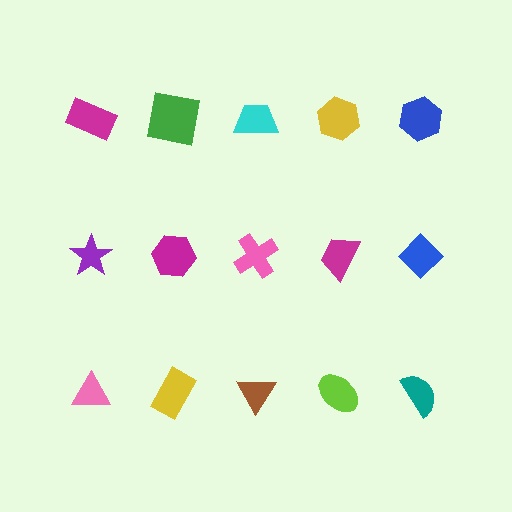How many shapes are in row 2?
5 shapes.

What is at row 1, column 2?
A green square.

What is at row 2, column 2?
A magenta hexagon.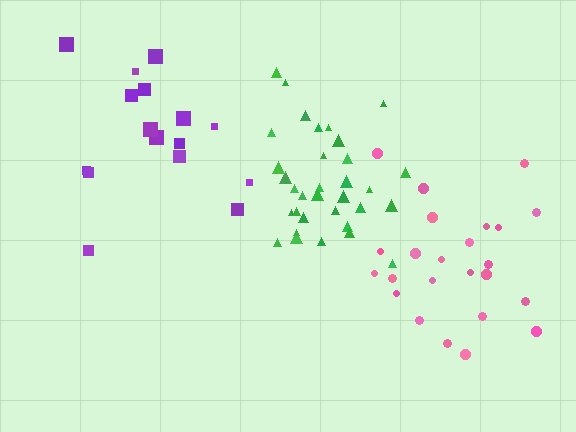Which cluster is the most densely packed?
Green.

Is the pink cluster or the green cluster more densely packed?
Green.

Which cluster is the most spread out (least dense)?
Purple.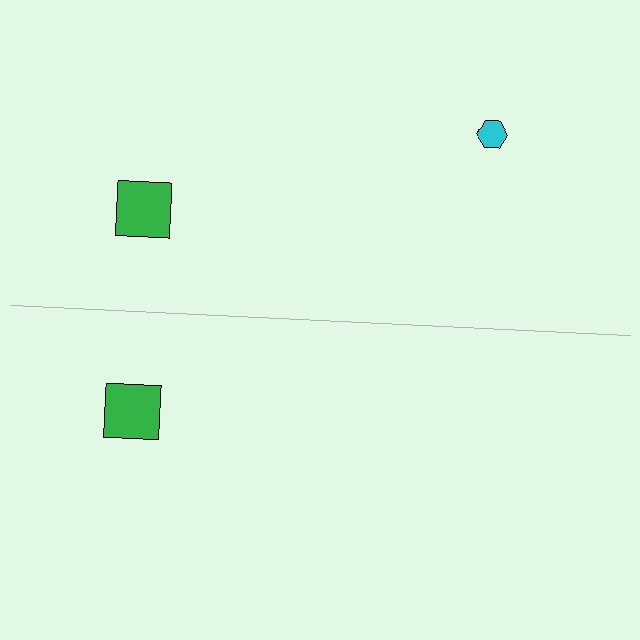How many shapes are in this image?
There are 3 shapes in this image.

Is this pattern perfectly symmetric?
No, the pattern is not perfectly symmetric. A cyan hexagon is missing from the bottom side.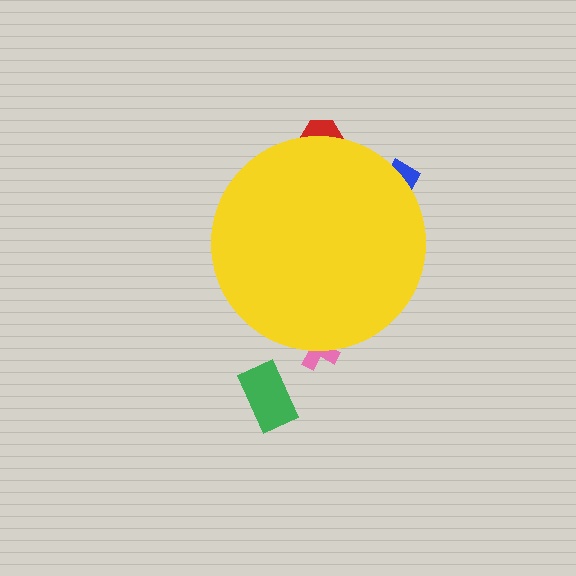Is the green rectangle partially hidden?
No, the green rectangle is fully visible.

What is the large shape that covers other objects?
A yellow circle.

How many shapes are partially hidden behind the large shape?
3 shapes are partially hidden.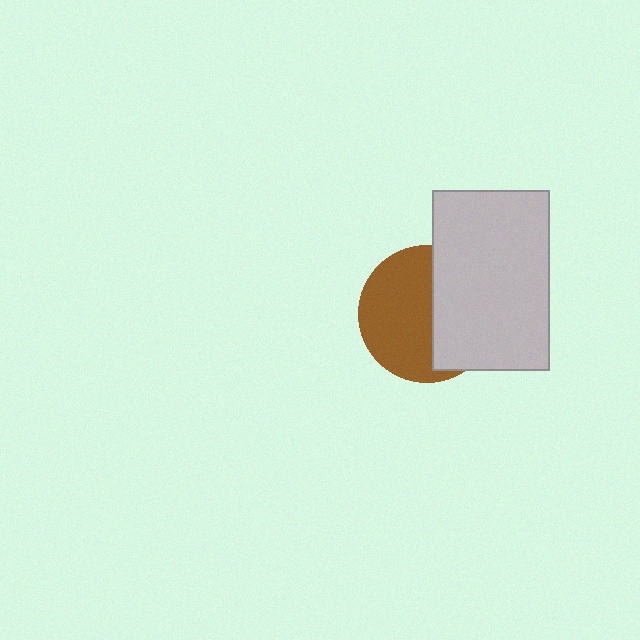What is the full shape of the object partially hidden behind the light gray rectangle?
The partially hidden object is a brown circle.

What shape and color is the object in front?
The object in front is a light gray rectangle.